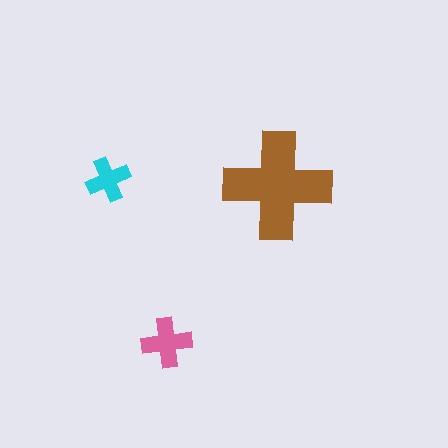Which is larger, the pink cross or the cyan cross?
The pink one.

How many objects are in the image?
There are 3 objects in the image.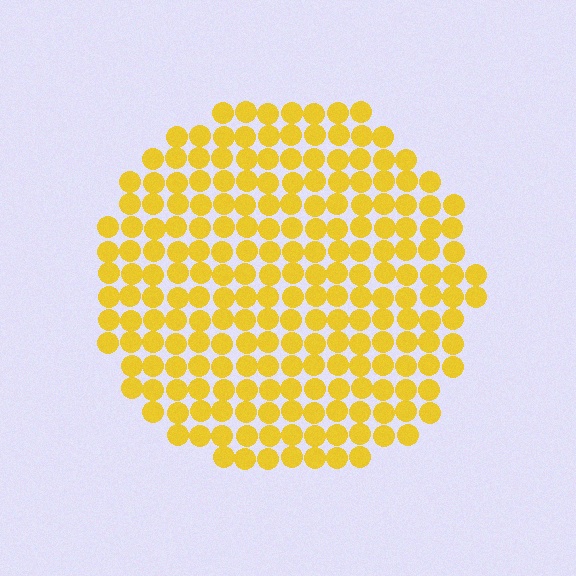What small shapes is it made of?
It is made of small circles.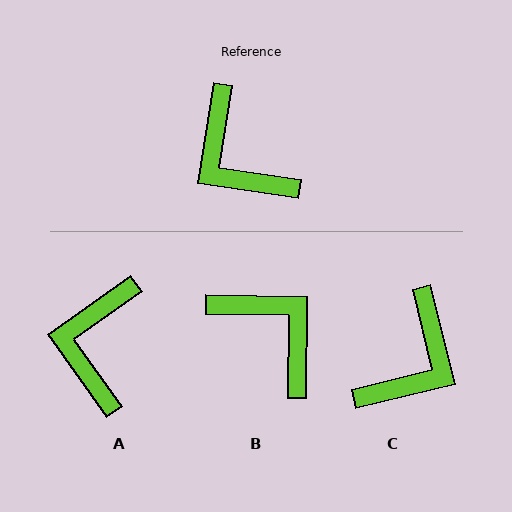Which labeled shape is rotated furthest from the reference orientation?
B, about 172 degrees away.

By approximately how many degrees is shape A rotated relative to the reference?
Approximately 46 degrees clockwise.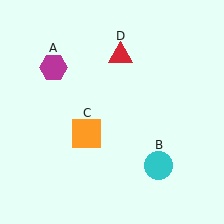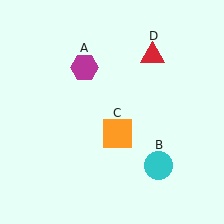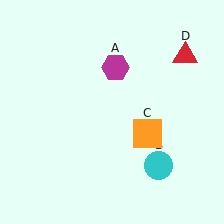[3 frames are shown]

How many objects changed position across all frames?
3 objects changed position: magenta hexagon (object A), orange square (object C), red triangle (object D).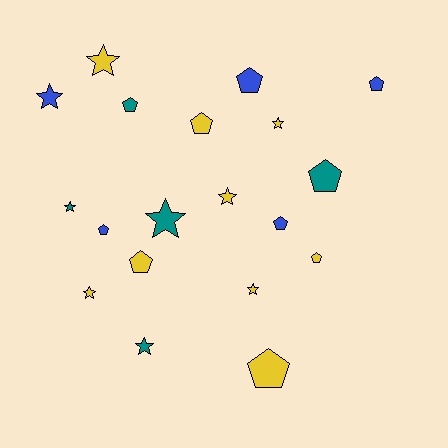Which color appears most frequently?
Yellow, with 9 objects.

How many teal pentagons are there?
There are 2 teal pentagons.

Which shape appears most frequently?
Pentagon, with 10 objects.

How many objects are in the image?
There are 19 objects.